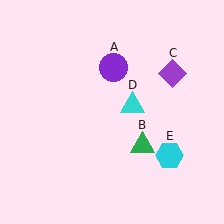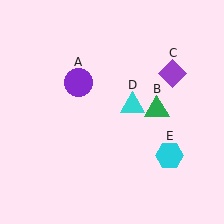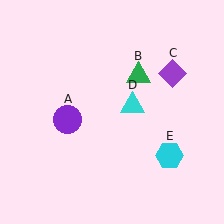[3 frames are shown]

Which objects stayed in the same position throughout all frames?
Purple diamond (object C) and cyan triangle (object D) and cyan hexagon (object E) remained stationary.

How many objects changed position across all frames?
2 objects changed position: purple circle (object A), green triangle (object B).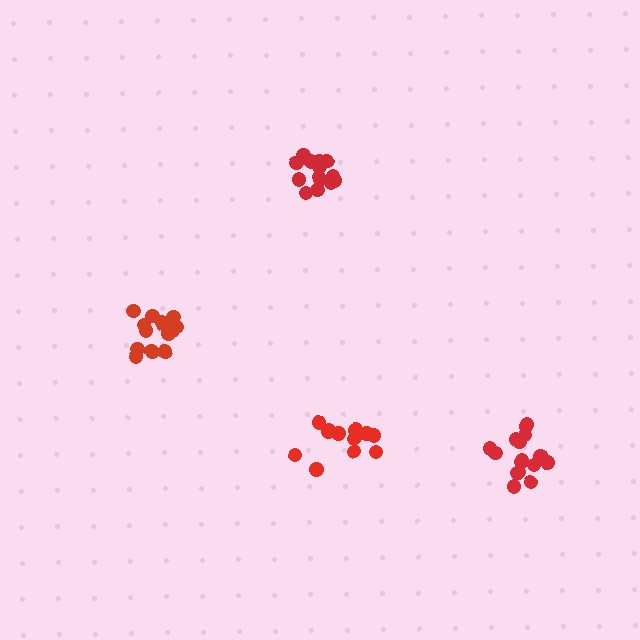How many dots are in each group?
Group 1: 15 dots, Group 2: 13 dots, Group 3: 14 dots, Group 4: 16 dots (58 total).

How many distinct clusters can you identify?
There are 4 distinct clusters.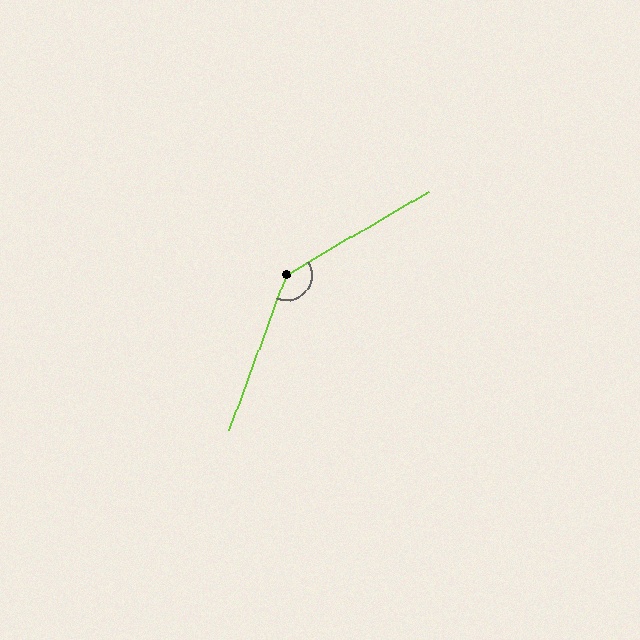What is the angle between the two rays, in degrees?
Approximately 141 degrees.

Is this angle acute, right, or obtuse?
It is obtuse.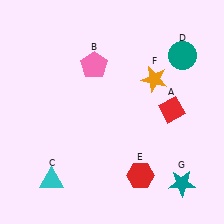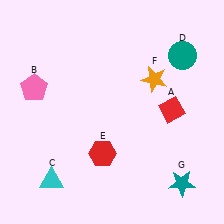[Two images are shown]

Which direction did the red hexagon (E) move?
The red hexagon (E) moved left.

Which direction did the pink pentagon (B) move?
The pink pentagon (B) moved left.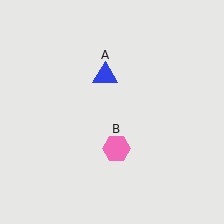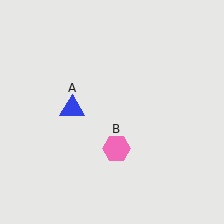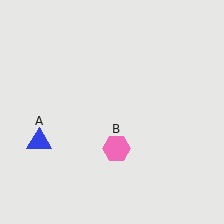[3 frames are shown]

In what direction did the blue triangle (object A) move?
The blue triangle (object A) moved down and to the left.